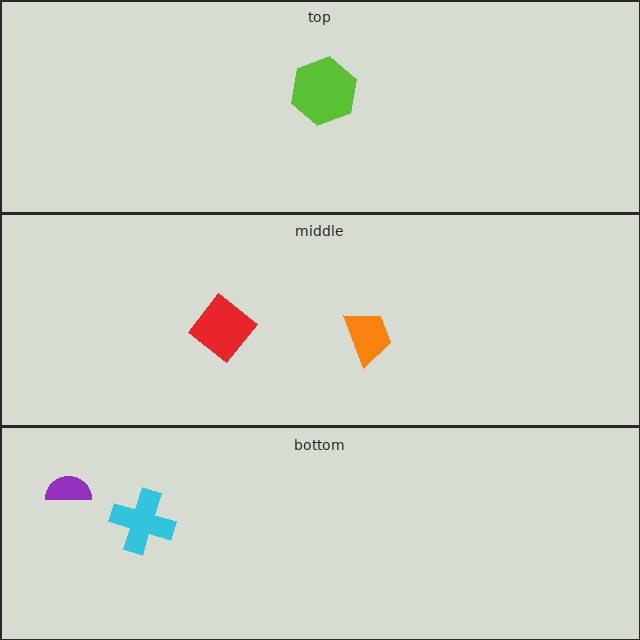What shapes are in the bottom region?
The purple semicircle, the cyan cross.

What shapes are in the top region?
The lime hexagon.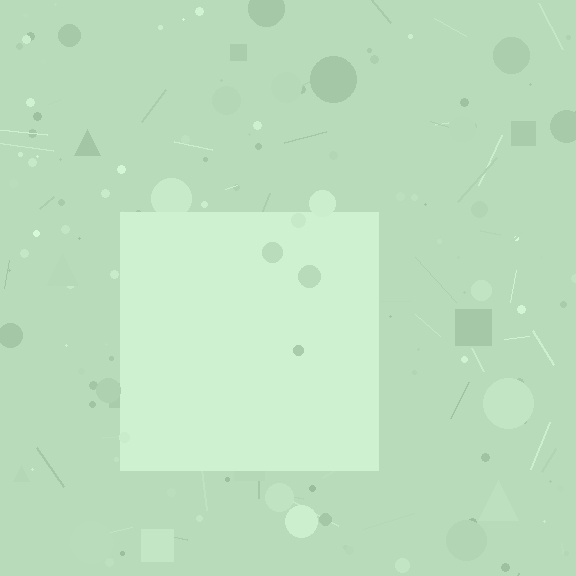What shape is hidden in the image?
A square is hidden in the image.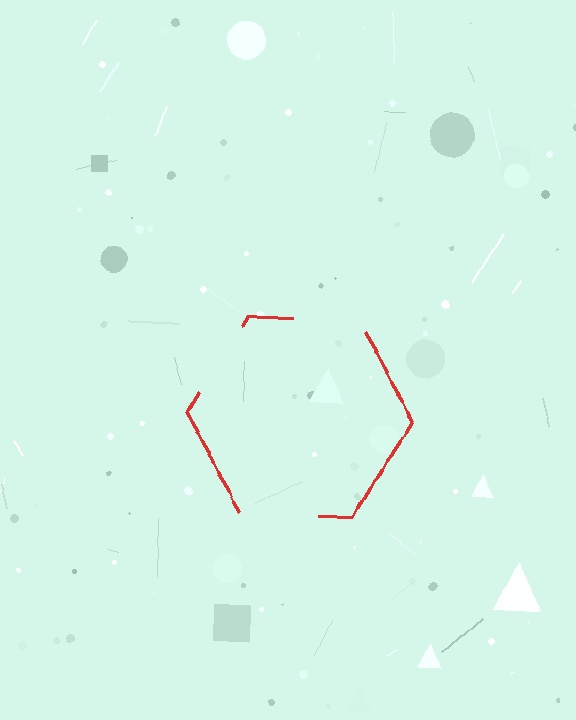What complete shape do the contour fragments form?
The contour fragments form a hexagon.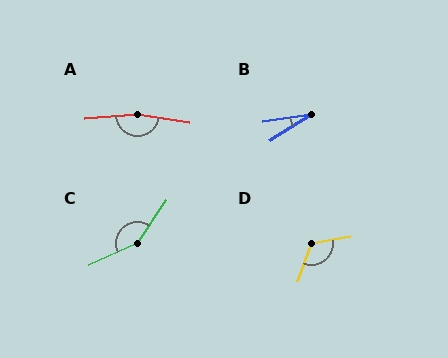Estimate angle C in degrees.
Approximately 148 degrees.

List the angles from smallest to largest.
B (23°), D (119°), C (148°), A (167°).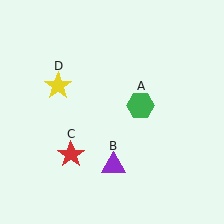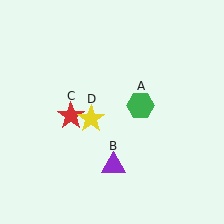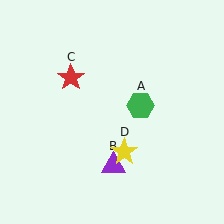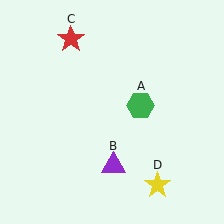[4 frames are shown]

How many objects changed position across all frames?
2 objects changed position: red star (object C), yellow star (object D).